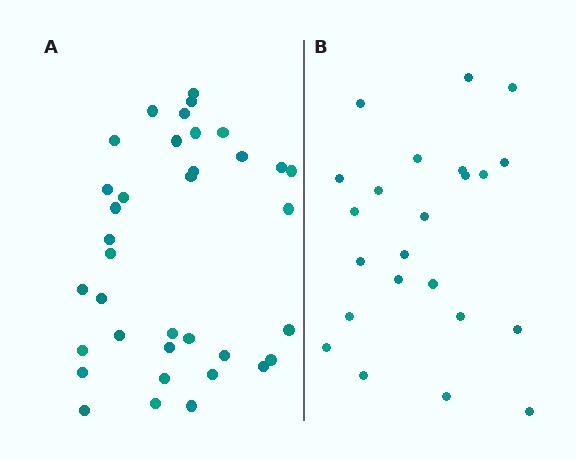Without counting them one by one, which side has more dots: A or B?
Region A (the left region) has more dots.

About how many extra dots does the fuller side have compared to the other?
Region A has approximately 15 more dots than region B.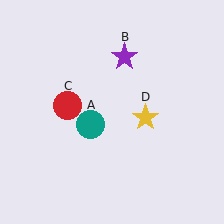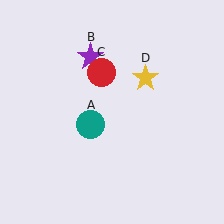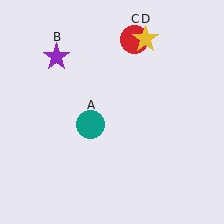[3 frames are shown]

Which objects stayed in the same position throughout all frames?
Teal circle (object A) remained stationary.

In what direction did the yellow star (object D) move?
The yellow star (object D) moved up.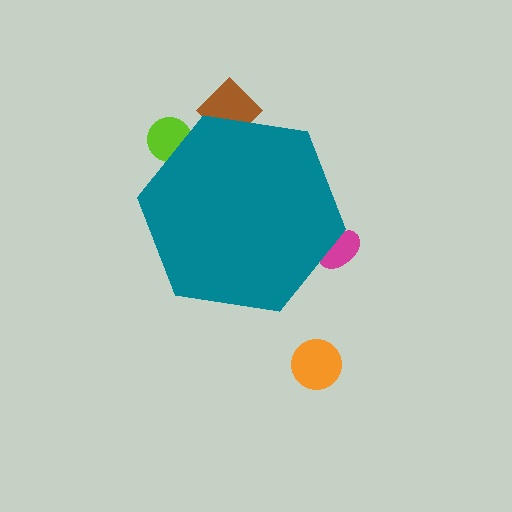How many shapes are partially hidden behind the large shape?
3 shapes are partially hidden.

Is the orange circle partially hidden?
No, the orange circle is fully visible.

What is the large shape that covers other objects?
A teal hexagon.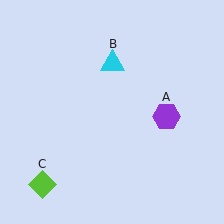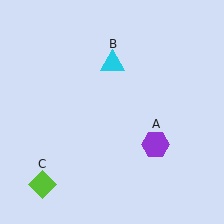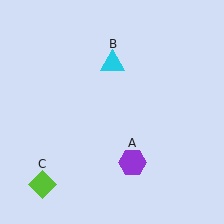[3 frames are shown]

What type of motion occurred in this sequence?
The purple hexagon (object A) rotated clockwise around the center of the scene.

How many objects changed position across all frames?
1 object changed position: purple hexagon (object A).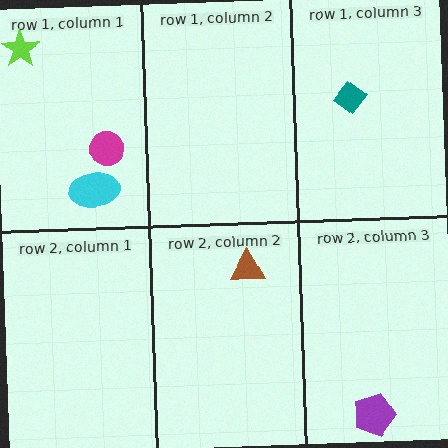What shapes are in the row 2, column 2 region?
The brown triangle.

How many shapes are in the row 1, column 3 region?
1.